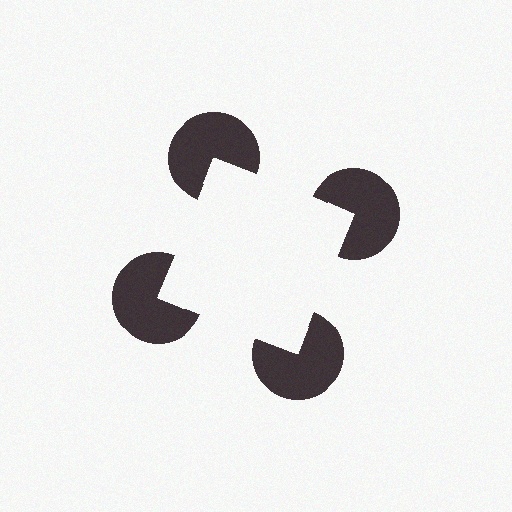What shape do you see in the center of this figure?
An illusory square — its edges are inferred from the aligned wedge cuts in the pac-man discs, not physically drawn.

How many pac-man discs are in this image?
There are 4 — one at each vertex of the illusory square.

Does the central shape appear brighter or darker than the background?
It typically appears slightly brighter than the background, even though no actual brightness change is drawn.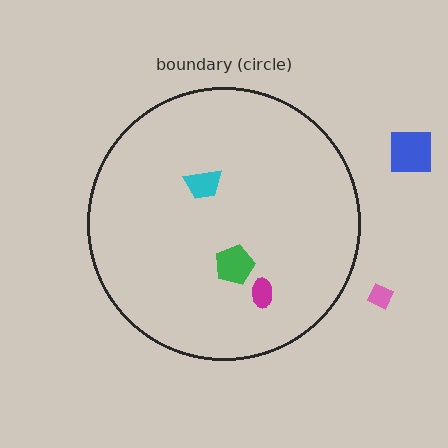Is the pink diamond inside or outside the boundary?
Outside.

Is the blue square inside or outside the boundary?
Outside.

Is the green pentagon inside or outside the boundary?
Inside.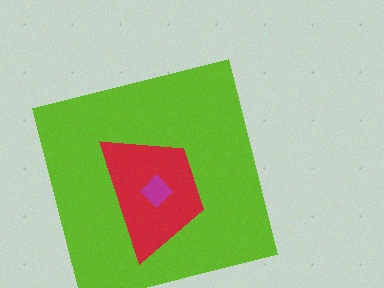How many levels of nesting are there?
3.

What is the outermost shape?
The lime square.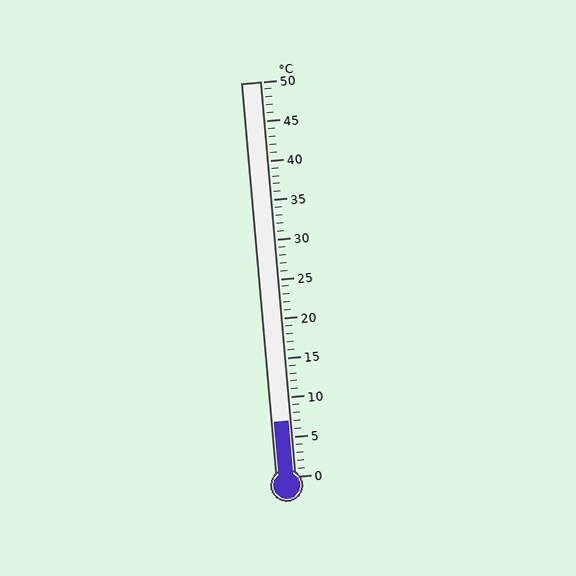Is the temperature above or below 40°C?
The temperature is below 40°C.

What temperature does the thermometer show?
The thermometer shows approximately 7°C.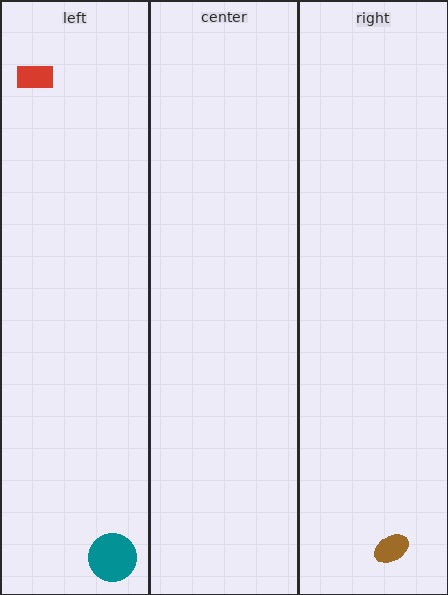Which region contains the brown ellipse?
The right region.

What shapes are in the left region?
The teal circle, the red rectangle.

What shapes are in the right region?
The brown ellipse.